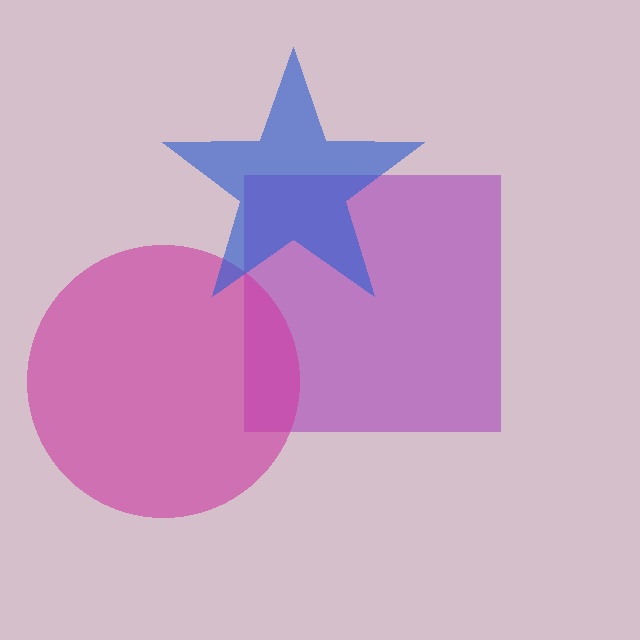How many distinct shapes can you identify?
There are 3 distinct shapes: a purple square, a magenta circle, a blue star.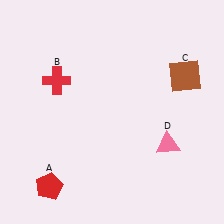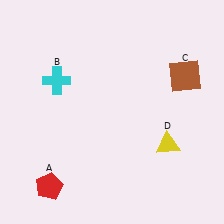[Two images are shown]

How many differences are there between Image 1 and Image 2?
There are 2 differences between the two images.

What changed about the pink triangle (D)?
In Image 1, D is pink. In Image 2, it changed to yellow.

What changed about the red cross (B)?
In Image 1, B is red. In Image 2, it changed to cyan.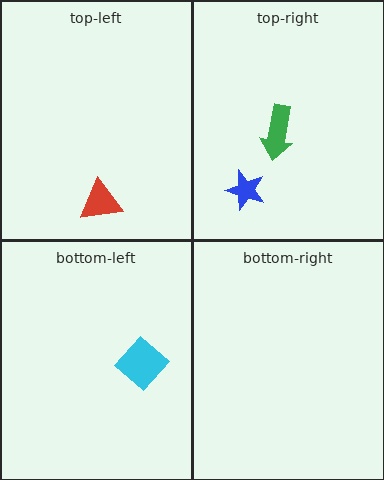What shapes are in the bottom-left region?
The cyan diamond.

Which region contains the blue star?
The top-right region.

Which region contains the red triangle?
The top-left region.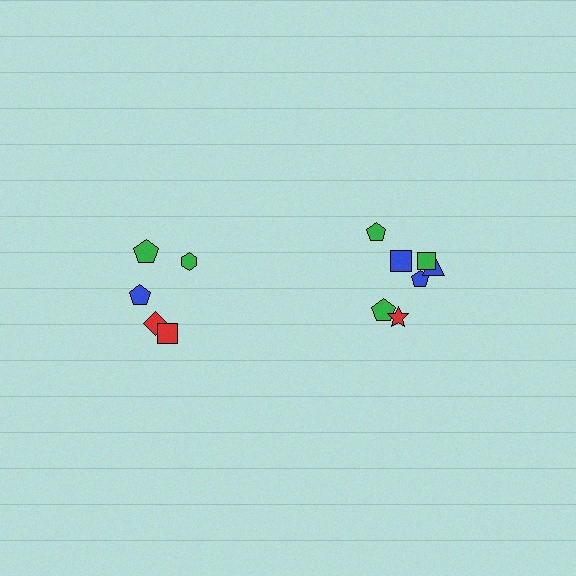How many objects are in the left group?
There are 5 objects.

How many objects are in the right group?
There are 7 objects.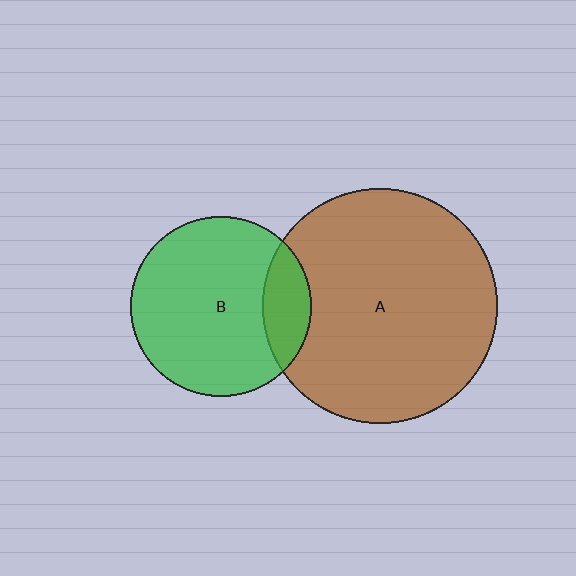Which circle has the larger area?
Circle A (brown).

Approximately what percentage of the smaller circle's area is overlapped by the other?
Approximately 15%.